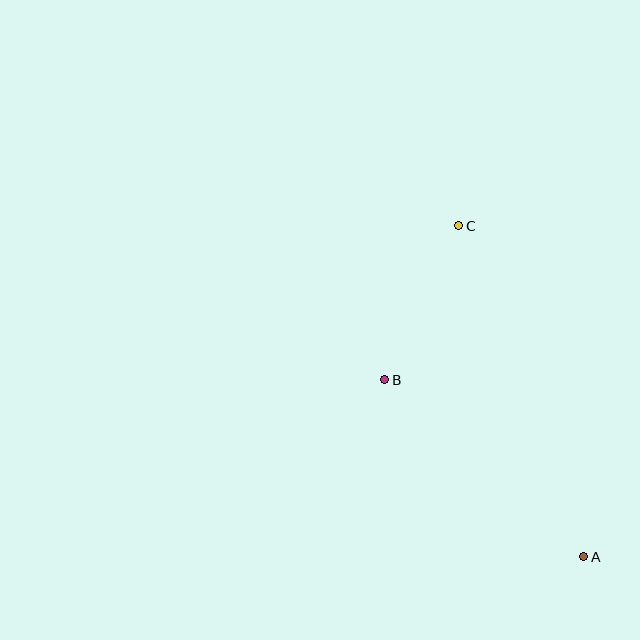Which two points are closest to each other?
Points B and C are closest to each other.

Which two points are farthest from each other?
Points A and C are farthest from each other.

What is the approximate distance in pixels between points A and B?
The distance between A and B is approximately 266 pixels.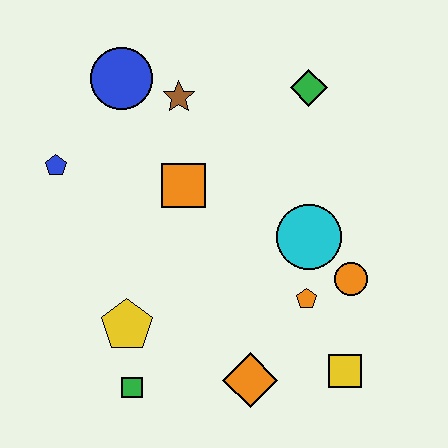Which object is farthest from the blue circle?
The yellow square is farthest from the blue circle.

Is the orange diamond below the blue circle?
Yes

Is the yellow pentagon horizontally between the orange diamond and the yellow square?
No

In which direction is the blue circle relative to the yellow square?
The blue circle is above the yellow square.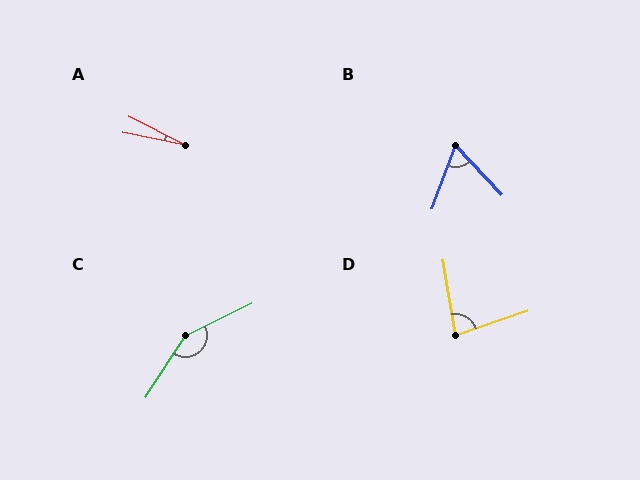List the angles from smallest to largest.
A (16°), B (64°), D (80°), C (148°).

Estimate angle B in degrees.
Approximately 64 degrees.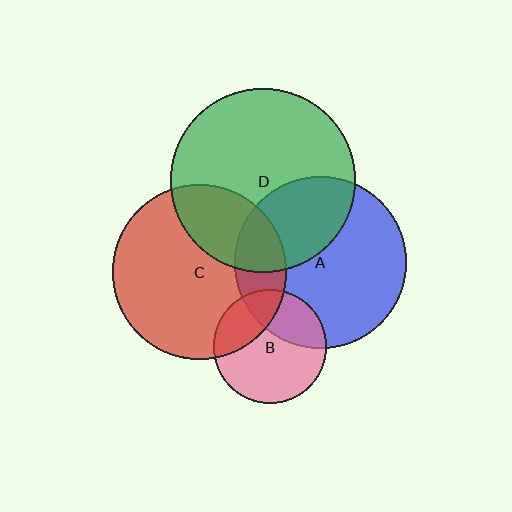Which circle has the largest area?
Circle D (green).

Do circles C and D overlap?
Yes.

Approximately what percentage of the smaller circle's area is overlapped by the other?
Approximately 30%.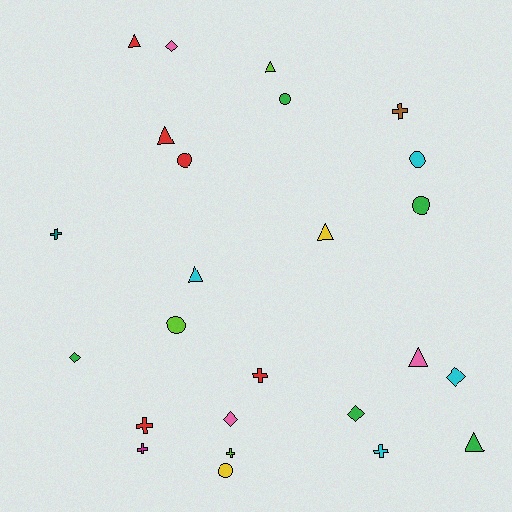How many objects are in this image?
There are 25 objects.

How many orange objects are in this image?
There are no orange objects.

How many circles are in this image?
There are 6 circles.